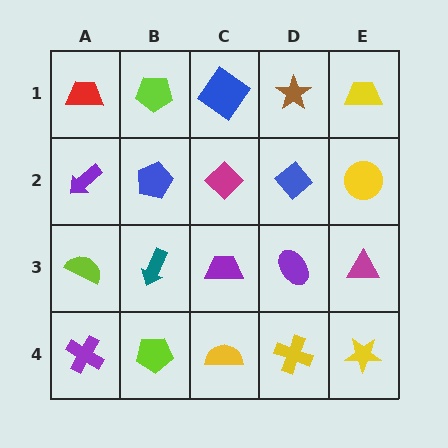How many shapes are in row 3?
5 shapes.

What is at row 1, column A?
A red trapezoid.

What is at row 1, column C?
A blue diamond.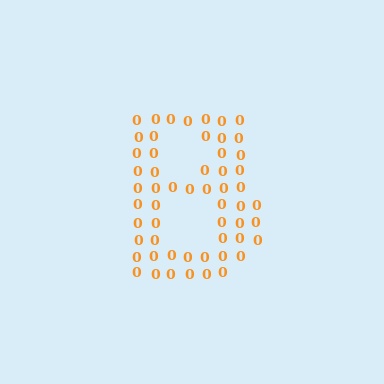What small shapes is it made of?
It is made of small digit 0's.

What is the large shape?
The large shape is the letter B.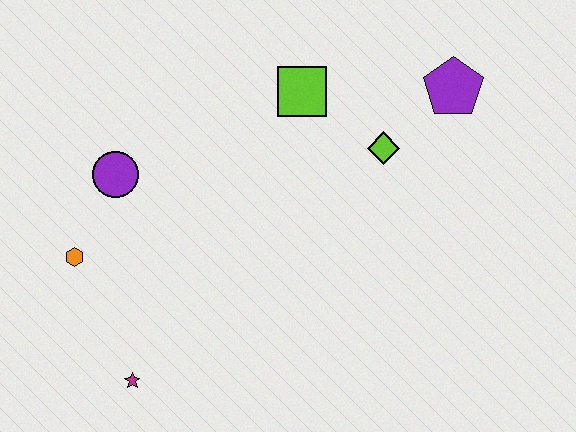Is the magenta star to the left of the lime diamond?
Yes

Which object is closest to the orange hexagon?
The purple circle is closest to the orange hexagon.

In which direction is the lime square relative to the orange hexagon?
The lime square is to the right of the orange hexagon.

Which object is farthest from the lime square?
The magenta star is farthest from the lime square.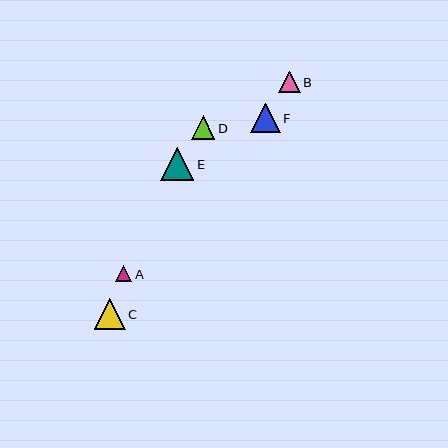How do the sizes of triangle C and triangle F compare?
Triangle C and triangle F are approximately the same size.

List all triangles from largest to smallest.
From largest to smallest: E, C, F, D, B, A.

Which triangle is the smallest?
Triangle A is the smallest with a size of approximately 16 pixels.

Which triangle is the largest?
Triangle E is the largest with a size of approximately 33 pixels.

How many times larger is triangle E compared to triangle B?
Triangle E is approximately 1.5 times the size of triangle B.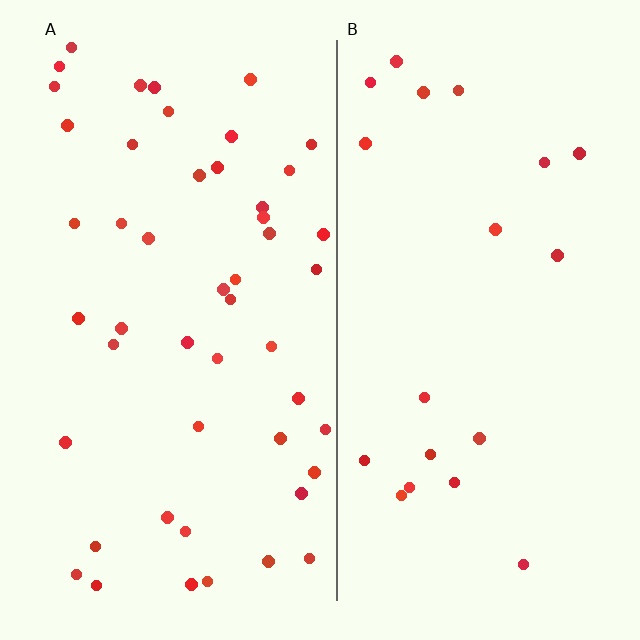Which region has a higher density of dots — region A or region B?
A (the left).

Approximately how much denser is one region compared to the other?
Approximately 2.4× — region A over region B.